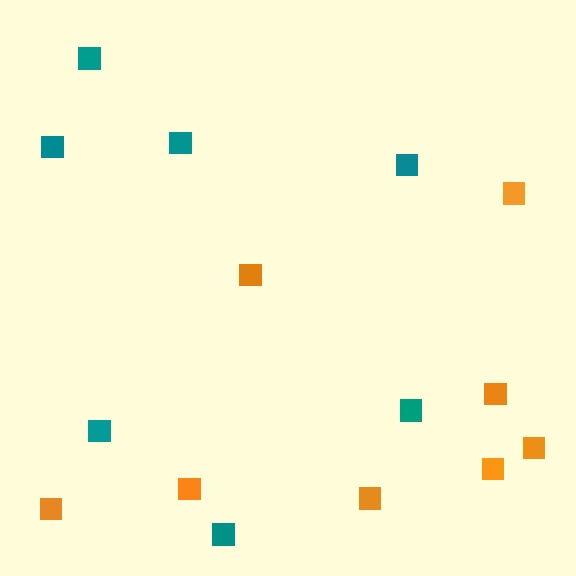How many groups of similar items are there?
There are 2 groups: one group of teal squares (7) and one group of orange squares (8).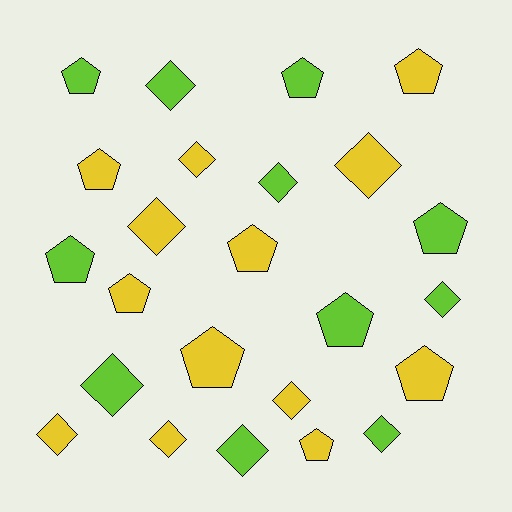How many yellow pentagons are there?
There are 7 yellow pentagons.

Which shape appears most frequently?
Diamond, with 12 objects.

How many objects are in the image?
There are 24 objects.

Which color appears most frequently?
Yellow, with 13 objects.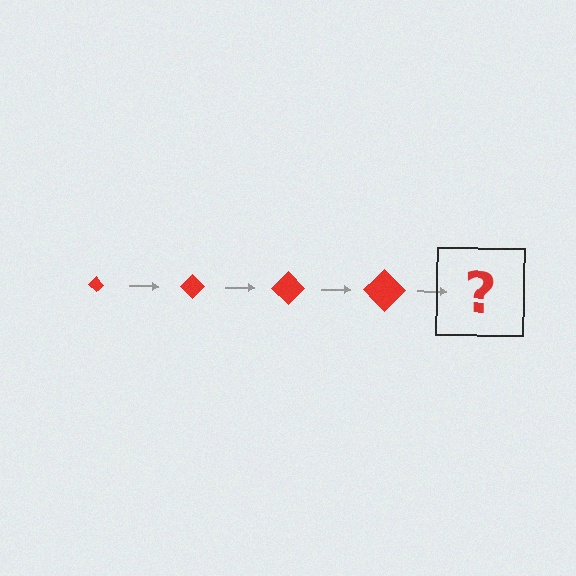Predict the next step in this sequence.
The next step is a red diamond, larger than the previous one.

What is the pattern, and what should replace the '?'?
The pattern is that the diamond gets progressively larger each step. The '?' should be a red diamond, larger than the previous one.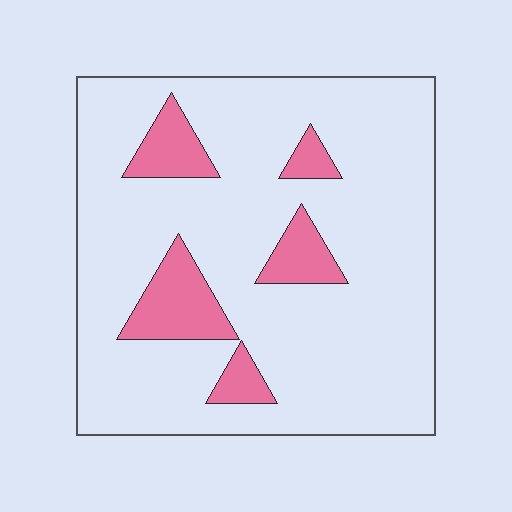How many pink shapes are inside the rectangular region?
5.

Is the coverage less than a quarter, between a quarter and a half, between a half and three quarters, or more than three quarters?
Less than a quarter.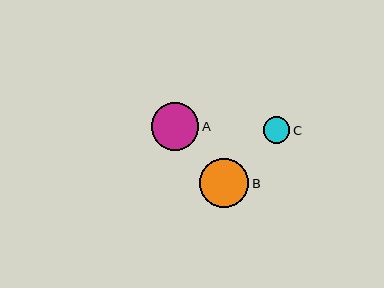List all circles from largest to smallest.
From largest to smallest: B, A, C.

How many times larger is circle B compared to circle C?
Circle B is approximately 1.9 times the size of circle C.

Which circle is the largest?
Circle B is the largest with a size of approximately 49 pixels.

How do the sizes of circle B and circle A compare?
Circle B and circle A are approximately the same size.